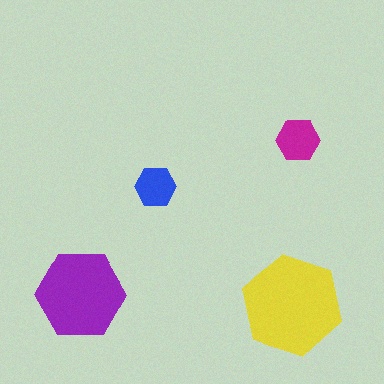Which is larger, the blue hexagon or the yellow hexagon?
The yellow one.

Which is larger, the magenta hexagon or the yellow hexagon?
The yellow one.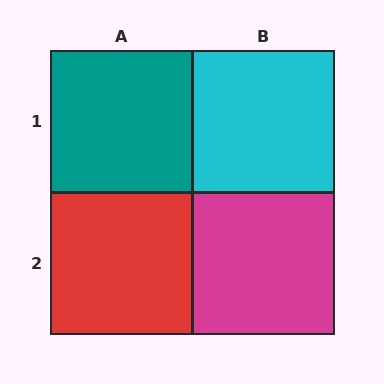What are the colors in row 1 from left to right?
Teal, cyan.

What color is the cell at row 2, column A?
Red.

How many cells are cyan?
1 cell is cyan.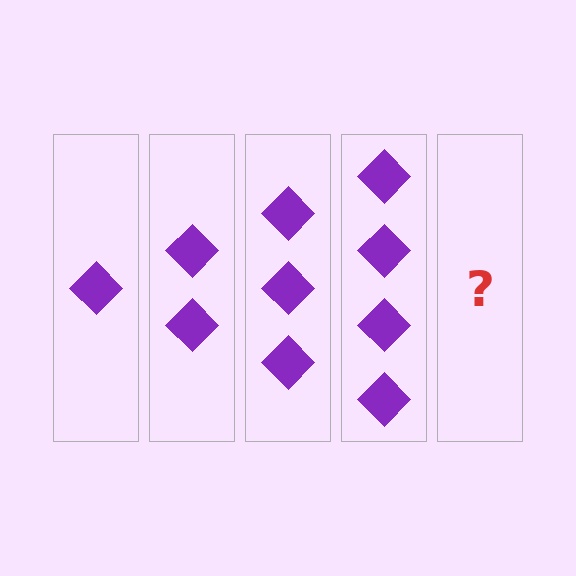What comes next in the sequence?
The next element should be 5 diamonds.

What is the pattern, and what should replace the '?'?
The pattern is that each step adds one more diamond. The '?' should be 5 diamonds.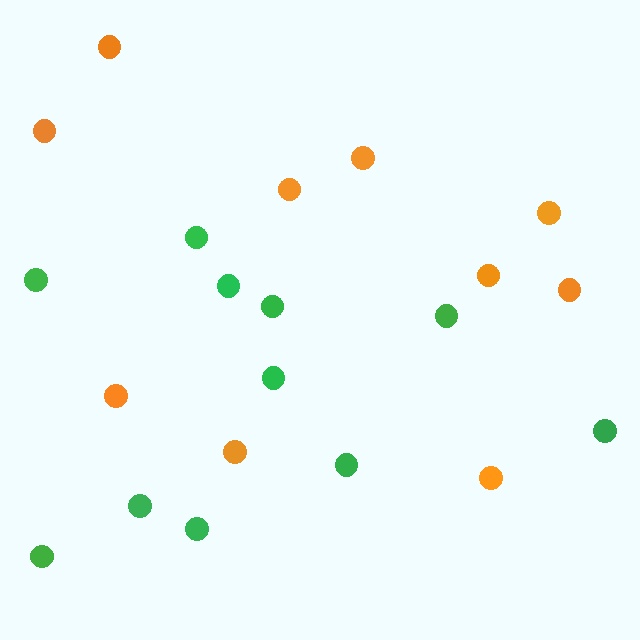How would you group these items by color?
There are 2 groups: one group of orange circles (10) and one group of green circles (11).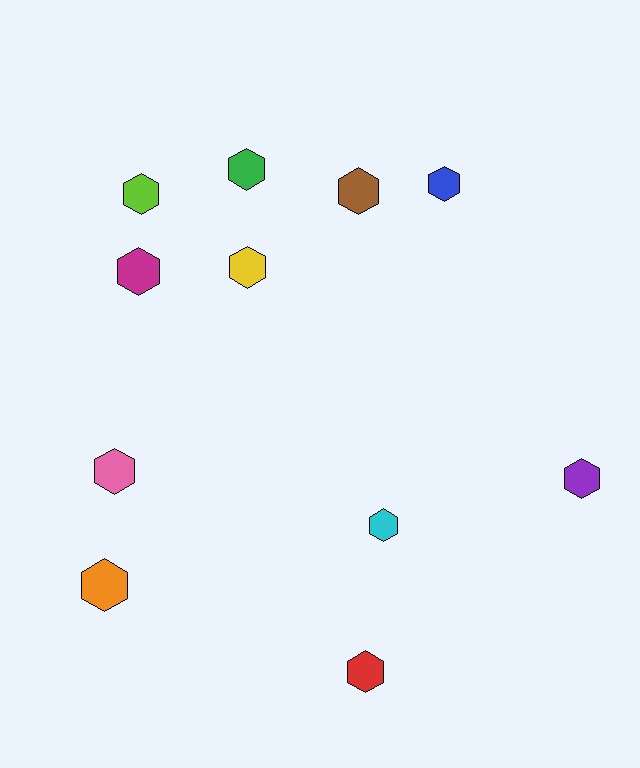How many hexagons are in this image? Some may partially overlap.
There are 11 hexagons.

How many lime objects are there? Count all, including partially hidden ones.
There is 1 lime object.